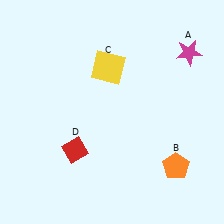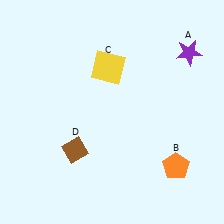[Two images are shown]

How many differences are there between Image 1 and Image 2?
There are 2 differences between the two images.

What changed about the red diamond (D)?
In Image 1, D is red. In Image 2, it changed to brown.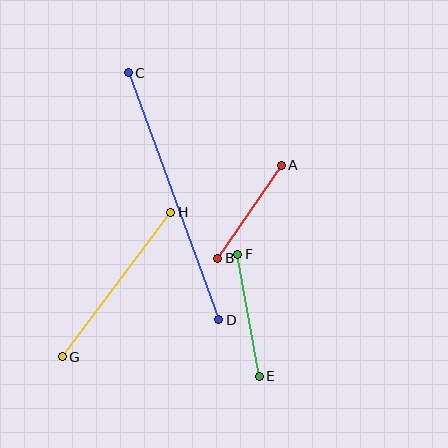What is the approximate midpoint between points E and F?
The midpoint is at approximately (248, 315) pixels.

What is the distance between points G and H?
The distance is approximately 181 pixels.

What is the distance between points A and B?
The distance is approximately 113 pixels.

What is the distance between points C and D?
The distance is approximately 263 pixels.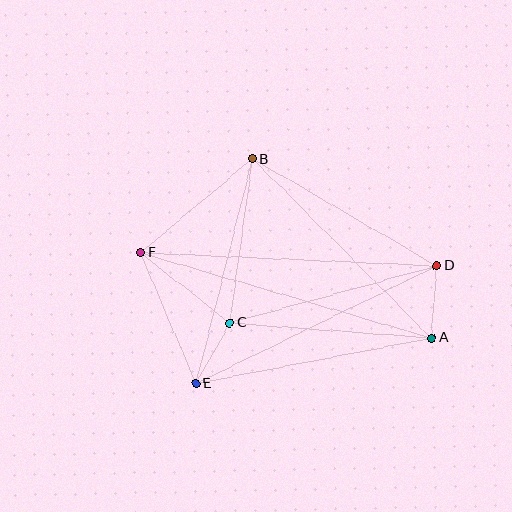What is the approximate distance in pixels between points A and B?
The distance between A and B is approximately 253 pixels.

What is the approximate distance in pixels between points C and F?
The distance between C and F is approximately 114 pixels.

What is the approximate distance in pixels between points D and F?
The distance between D and F is approximately 297 pixels.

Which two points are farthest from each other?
Points A and F are farthest from each other.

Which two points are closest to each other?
Points C and E are closest to each other.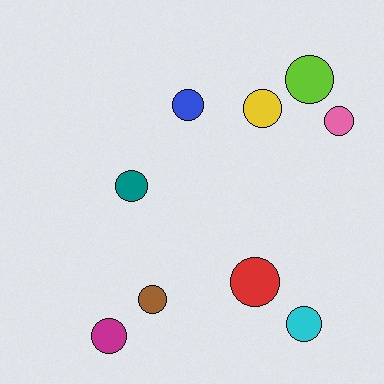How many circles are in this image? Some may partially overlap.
There are 9 circles.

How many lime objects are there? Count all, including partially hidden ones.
There is 1 lime object.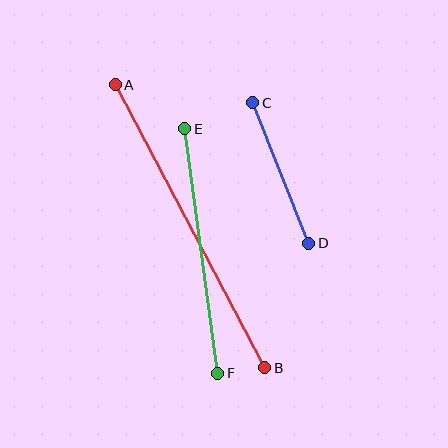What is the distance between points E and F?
The distance is approximately 247 pixels.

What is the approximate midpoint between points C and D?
The midpoint is at approximately (281, 173) pixels.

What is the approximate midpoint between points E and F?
The midpoint is at approximately (201, 251) pixels.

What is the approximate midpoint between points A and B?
The midpoint is at approximately (190, 226) pixels.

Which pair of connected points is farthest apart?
Points A and B are farthest apart.